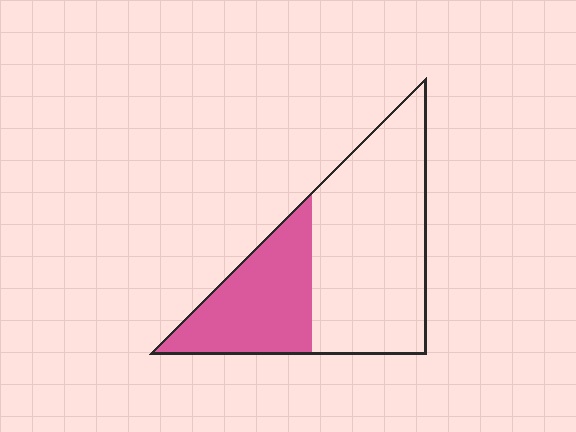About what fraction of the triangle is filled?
About one third (1/3).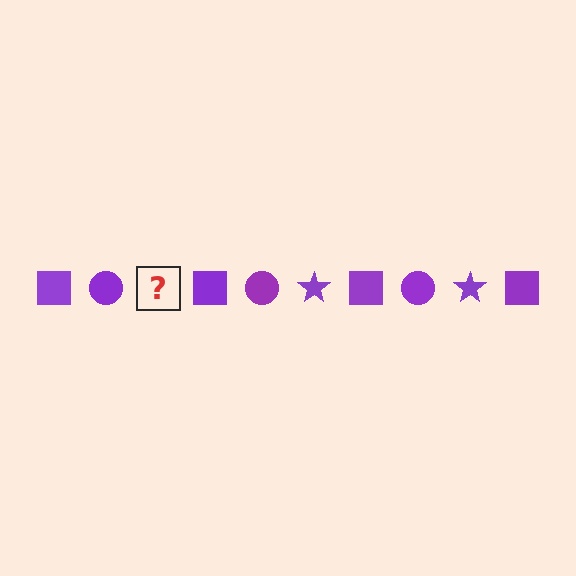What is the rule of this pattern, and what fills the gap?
The rule is that the pattern cycles through square, circle, star shapes in purple. The gap should be filled with a purple star.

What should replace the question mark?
The question mark should be replaced with a purple star.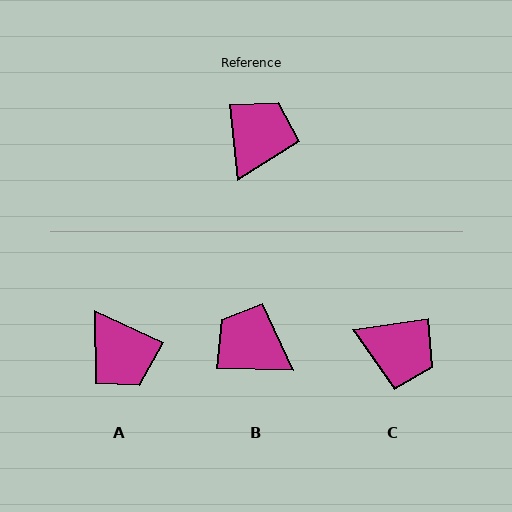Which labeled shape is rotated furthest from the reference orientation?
A, about 121 degrees away.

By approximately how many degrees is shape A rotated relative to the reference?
Approximately 121 degrees clockwise.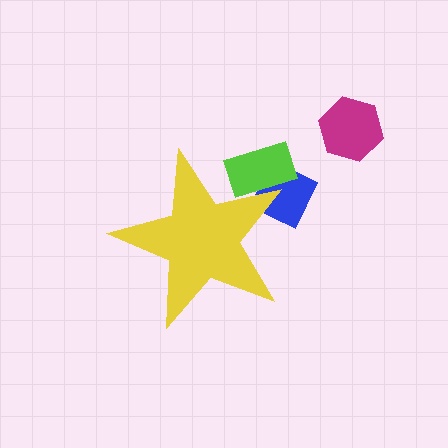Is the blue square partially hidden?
Yes, the blue square is partially hidden behind the yellow star.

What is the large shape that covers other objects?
A yellow star.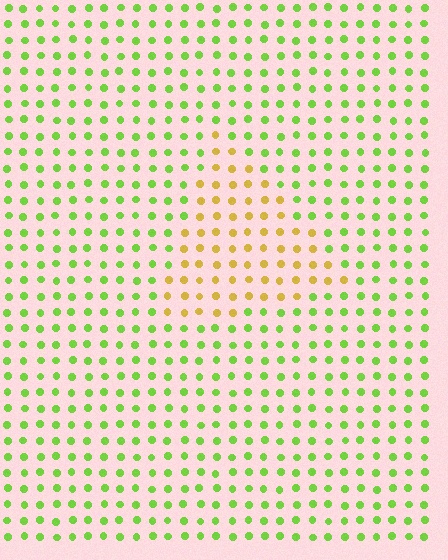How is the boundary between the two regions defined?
The boundary is defined purely by a slight shift in hue (about 52 degrees). Spacing, size, and orientation are identical on both sides.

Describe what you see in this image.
The image is filled with small lime elements in a uniform arrangement. A triangle-shaped region is visible where the elements are tinted to a slightly different hue, forming a subtle color boundary.